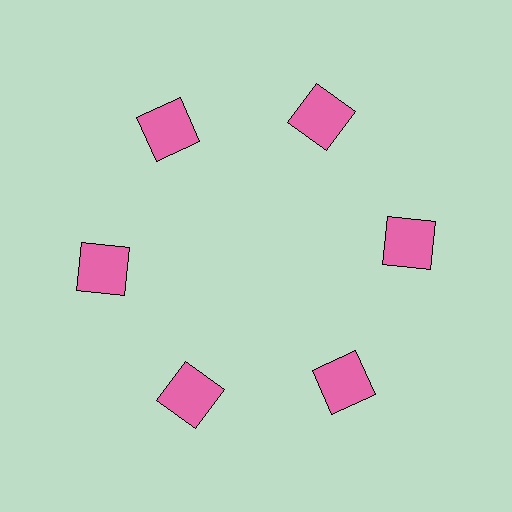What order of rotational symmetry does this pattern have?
This pattern has 6-fold rotational symmetry.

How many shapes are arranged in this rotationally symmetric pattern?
There are 6 shapes, arranged in 6 groups of 1.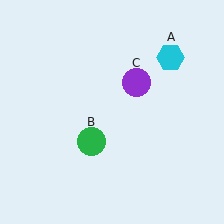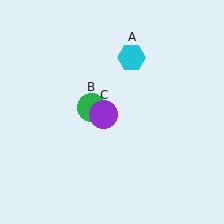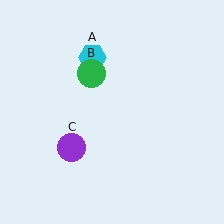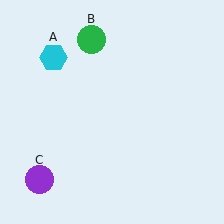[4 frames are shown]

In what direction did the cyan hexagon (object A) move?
The cyan hexagon (object A) moved left.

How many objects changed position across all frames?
3 objects changed position: cyan hexagon (object A), green circle (object B), purple circle (object C).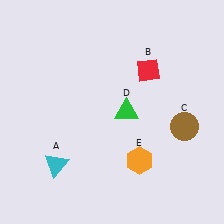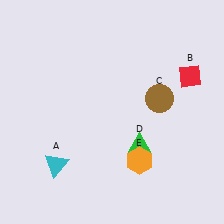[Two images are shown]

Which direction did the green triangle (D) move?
The green triangle (D) moved down.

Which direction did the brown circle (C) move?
The brown circle (C) moved up.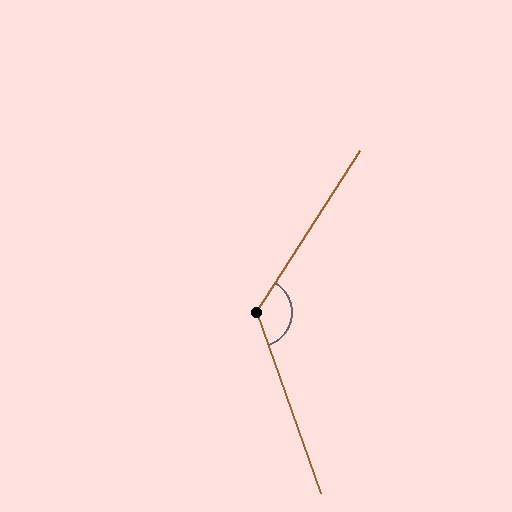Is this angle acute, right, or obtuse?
It is obtuse.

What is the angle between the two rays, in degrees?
Approximately 128 degrees.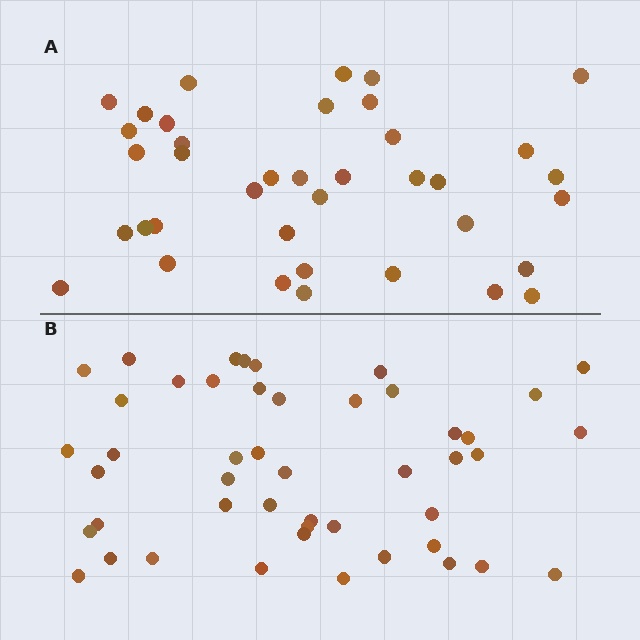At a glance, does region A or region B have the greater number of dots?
Region B (the bottom region) has more dots.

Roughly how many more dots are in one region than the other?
Region B has roughly 8 or so more dots than region A.